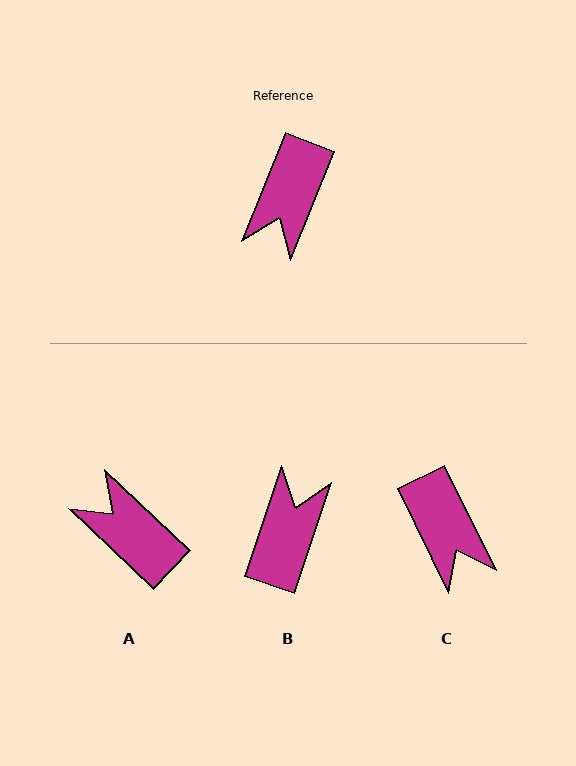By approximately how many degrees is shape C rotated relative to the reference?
Approximately 48 degrees counter-clockwise.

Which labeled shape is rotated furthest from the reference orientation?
B, about 176 degrees away.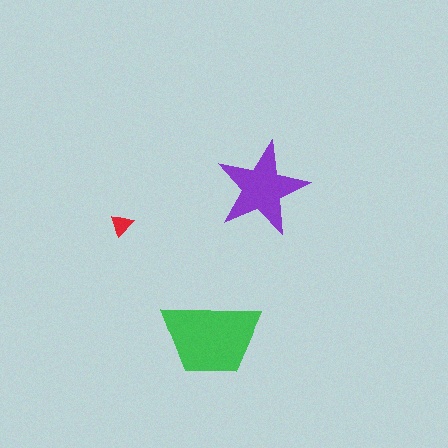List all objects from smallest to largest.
The red triangle, the purple star, the green trapezoid.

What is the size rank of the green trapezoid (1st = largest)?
1st.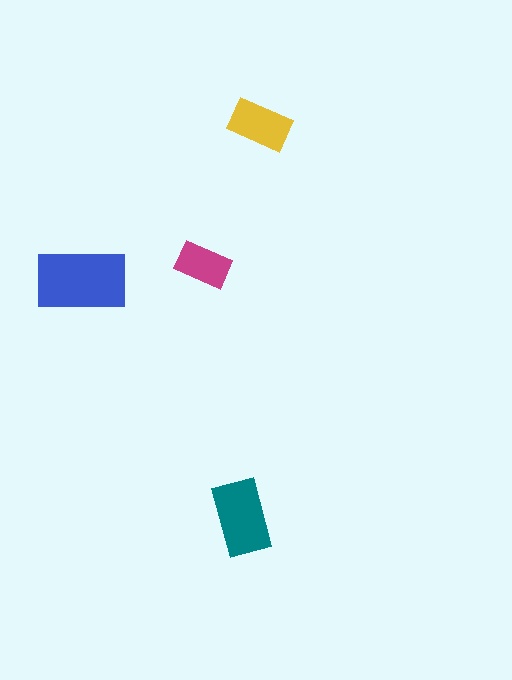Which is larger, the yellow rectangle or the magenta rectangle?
The yellow one.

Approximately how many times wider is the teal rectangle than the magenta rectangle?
About 1.5 times wider.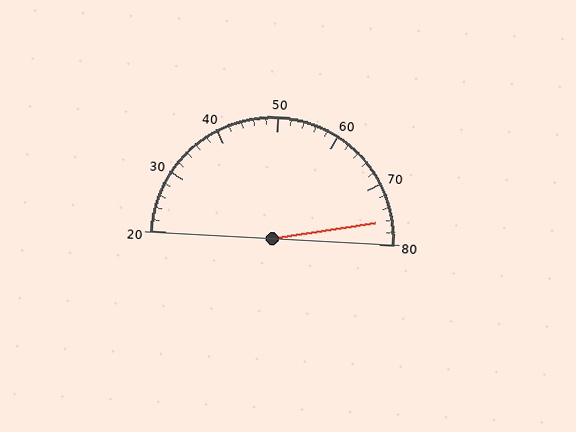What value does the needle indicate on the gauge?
The needle indicates approximately 76.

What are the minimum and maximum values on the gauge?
The gauge ranges from 20 to 80.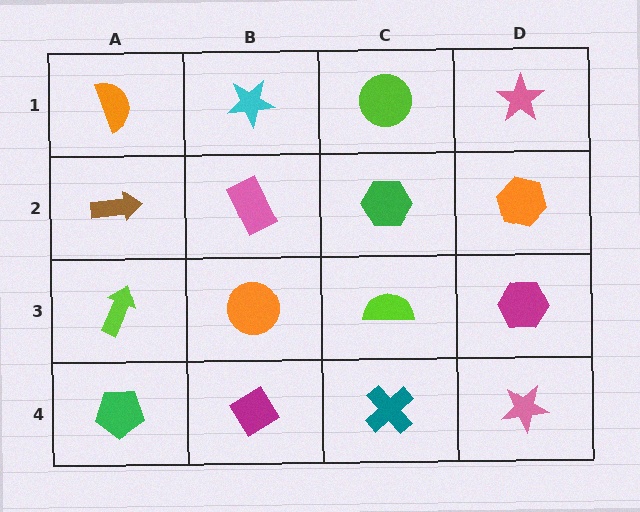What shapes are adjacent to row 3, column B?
A pink rectangle (row 2, column B), a magenta diamond (row 4, column B), a lime arrow (row 3, column A), a lime semicircle (row 3, column C).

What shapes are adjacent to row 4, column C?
A lime semicircle (row 3, column C), a magenta diamond (row 4, column B), a pink star (row 4, column D).